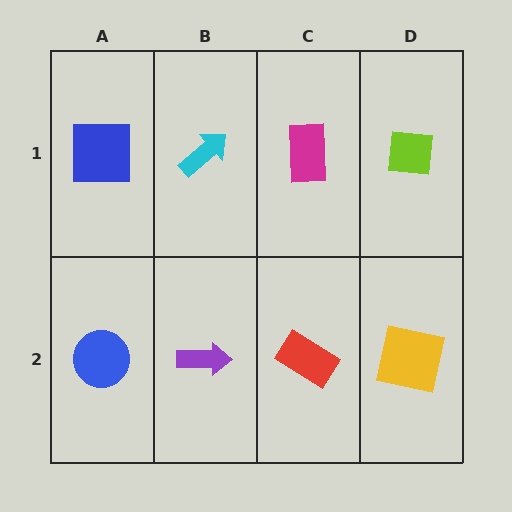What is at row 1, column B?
A cyan arrow.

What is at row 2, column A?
A blue circle.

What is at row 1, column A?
A blue square.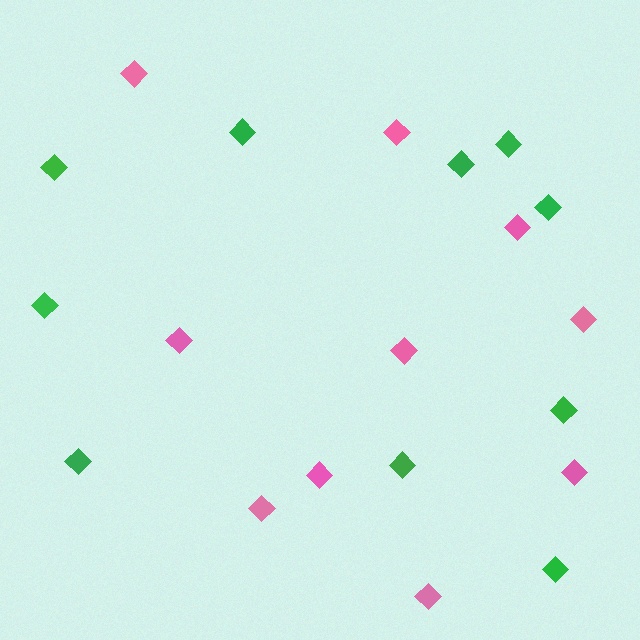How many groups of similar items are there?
There are 2 groups: one group of pink diamonds (10) and one group of green diamonds (10).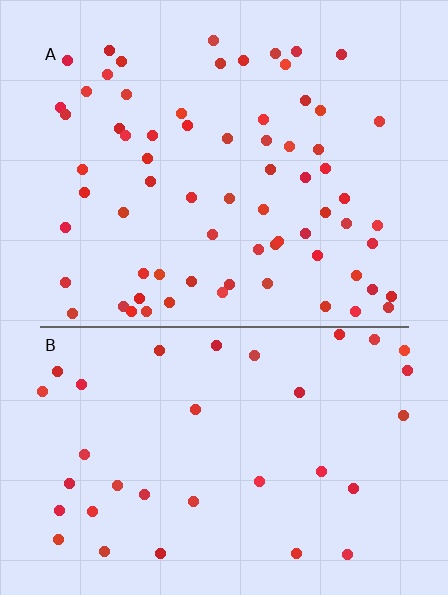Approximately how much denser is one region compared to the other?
Approximately 2.0× — region A over region B.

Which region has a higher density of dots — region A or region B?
A (the top).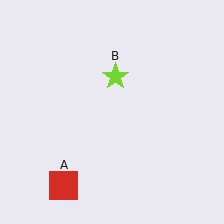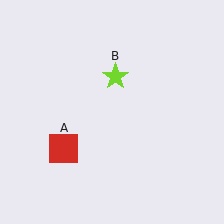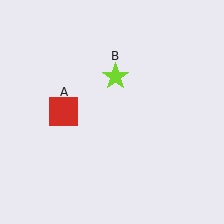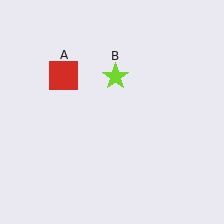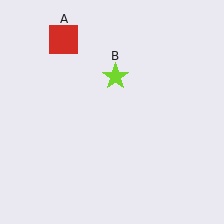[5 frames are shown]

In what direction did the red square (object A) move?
The red square (object A) moved up.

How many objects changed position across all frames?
1 object changed position: red square (object A).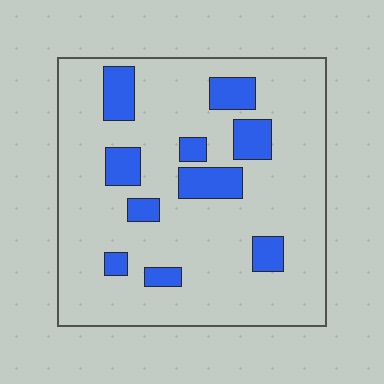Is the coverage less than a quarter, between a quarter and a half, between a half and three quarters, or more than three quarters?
Less than a quarter.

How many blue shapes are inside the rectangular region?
10.